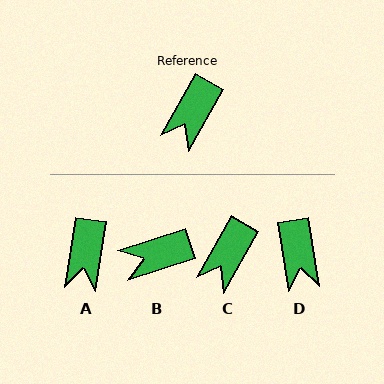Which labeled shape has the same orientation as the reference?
C.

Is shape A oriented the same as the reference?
No, it is off by about 21 degrees.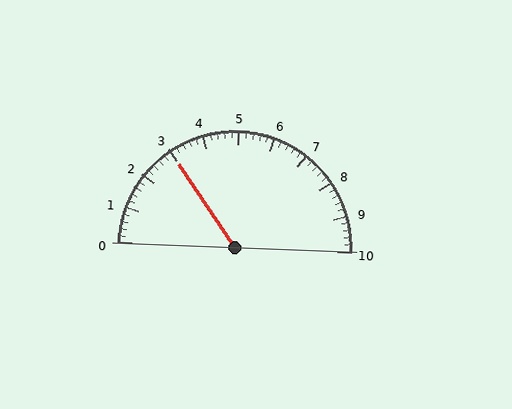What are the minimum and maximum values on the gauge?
The gauge ranges from 0 to 10.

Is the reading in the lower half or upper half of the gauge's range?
The reading is in the lower half of the range (0 to 10).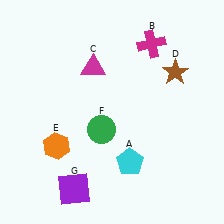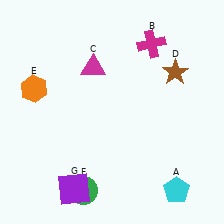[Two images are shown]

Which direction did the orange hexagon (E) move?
The orange hexagon (E) moved up.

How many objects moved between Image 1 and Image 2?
3 objects moved between the two images.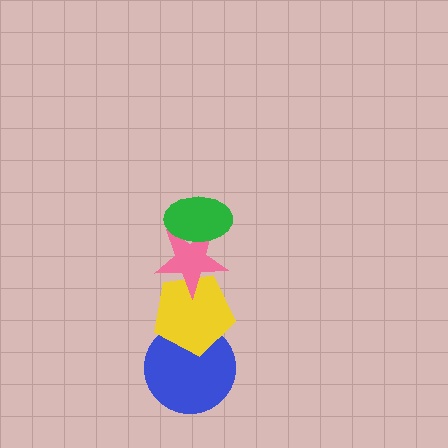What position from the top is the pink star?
The pink star is 2nd from the top.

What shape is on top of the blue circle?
The yellow pentagon is on top of the blue circle.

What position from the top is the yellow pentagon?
The yellow pentagon is 3rd from the top.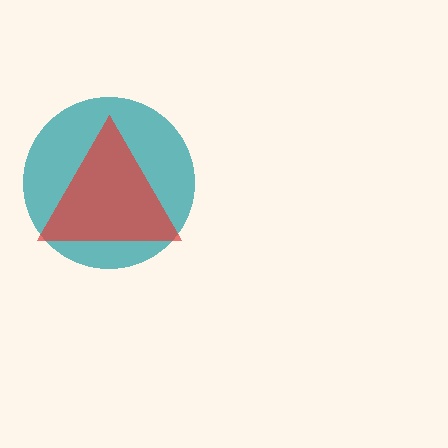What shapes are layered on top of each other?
The layered shapes are: a teal circle, a red triangle.